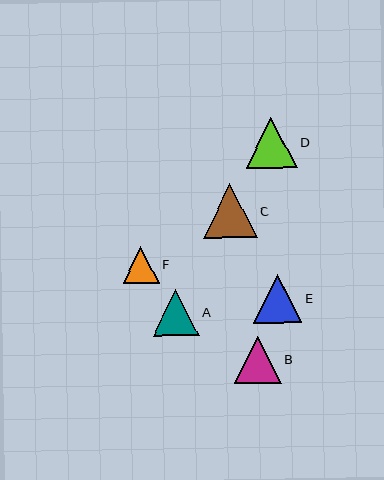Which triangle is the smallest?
Triangle F is the smallest with a size of approximately 36 pixels.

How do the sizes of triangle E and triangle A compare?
Triangle E and triangle A are approximately the same size.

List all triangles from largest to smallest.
From largest to smallest: C, D, E, B, A, F.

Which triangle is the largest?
Triangle C is the largest with a size of approximately 54 pixels.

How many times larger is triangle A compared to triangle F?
Triangle A is approximately 1.3 times the size of triangle F.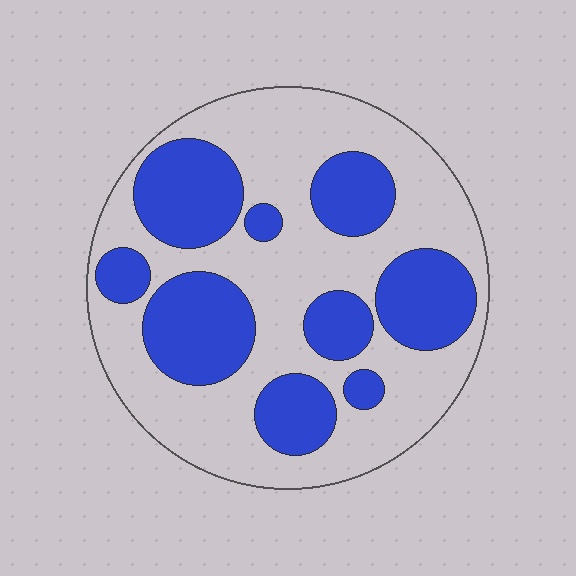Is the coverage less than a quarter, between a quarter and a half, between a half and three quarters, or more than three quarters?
Between a quarter and a half.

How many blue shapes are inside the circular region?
9.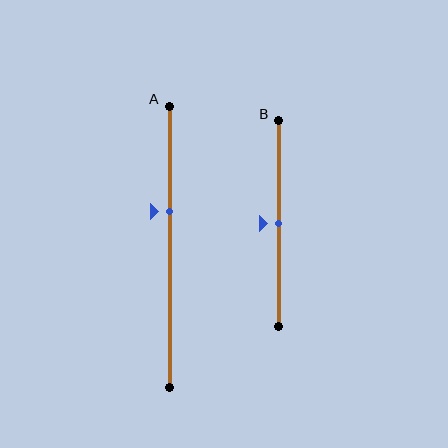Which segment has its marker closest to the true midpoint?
Segment B has its marker closest to the true midpoint.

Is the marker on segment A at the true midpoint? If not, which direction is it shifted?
No, the marker on segment A is shifted upward by about 13% of the segment length.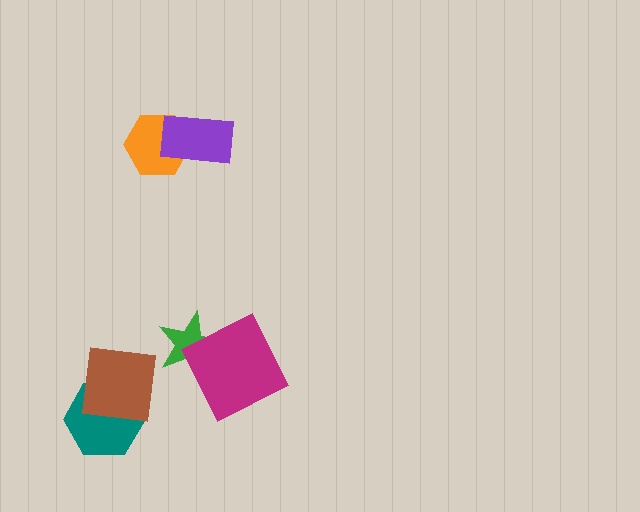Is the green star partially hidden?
Yes, it is partially covered by another shape.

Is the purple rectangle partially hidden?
No, no other shape covers it.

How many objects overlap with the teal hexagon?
1 object overlaps with the teal hexagon.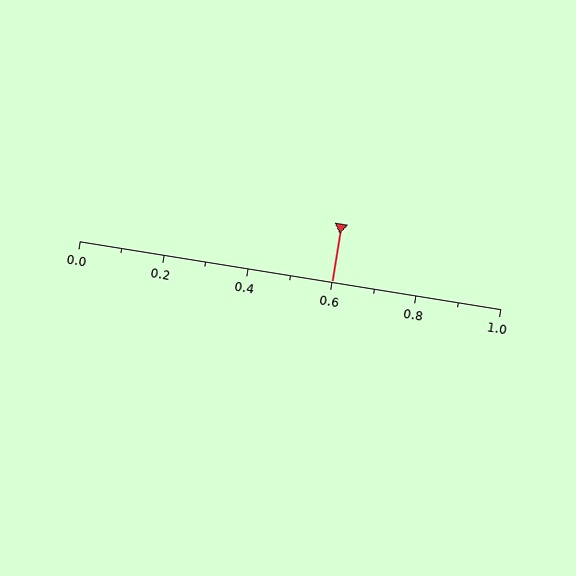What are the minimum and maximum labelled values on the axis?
The axis runs from 0.0 to 1.0.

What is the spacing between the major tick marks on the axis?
The major ticks are spaced 0.2 apart.